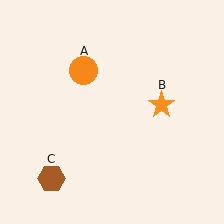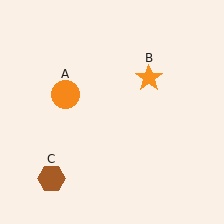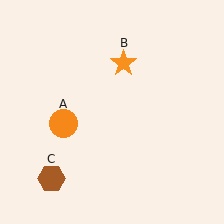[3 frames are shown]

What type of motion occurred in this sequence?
The orange circle (object A), orange star (object B) rotated counterclockwise around the center of the scene.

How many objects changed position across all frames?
2 objects changed position: orange circle (object A), orange star (object B).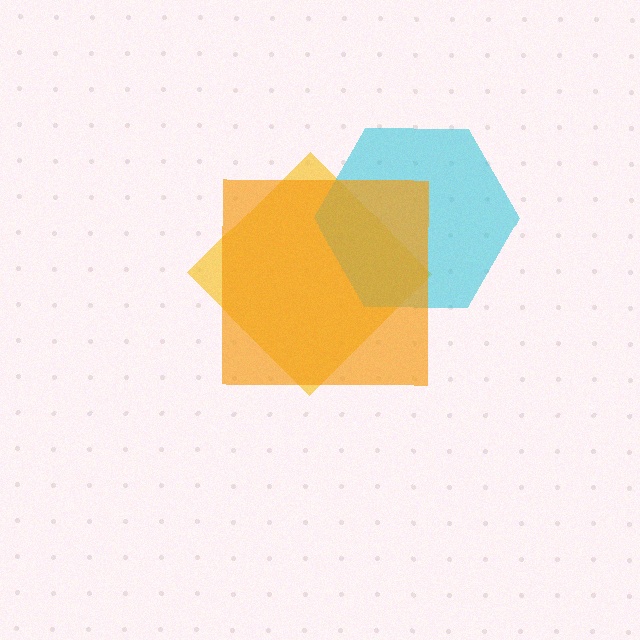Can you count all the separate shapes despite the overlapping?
Yes, there are 3 separate shapes.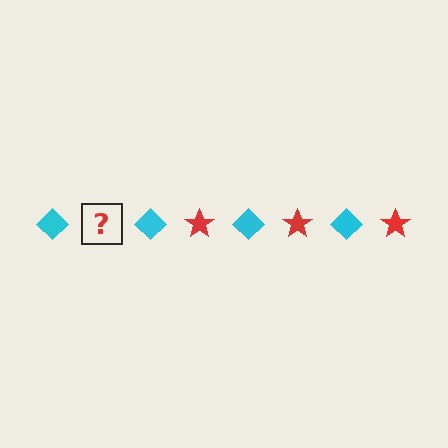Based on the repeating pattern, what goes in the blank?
The blank should be a red star.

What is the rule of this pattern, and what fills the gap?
The rule is that the pattern alternates between cyan diamond and red star. The gap should be filled with a red star.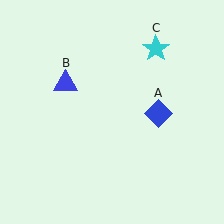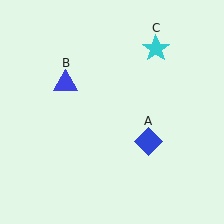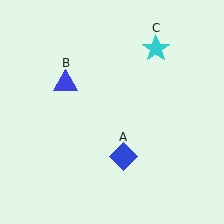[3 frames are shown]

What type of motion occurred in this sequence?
The blue diamond (object A) rotated clockwise around the center of the scene.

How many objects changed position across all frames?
1 object changed position: blue diamond (object A).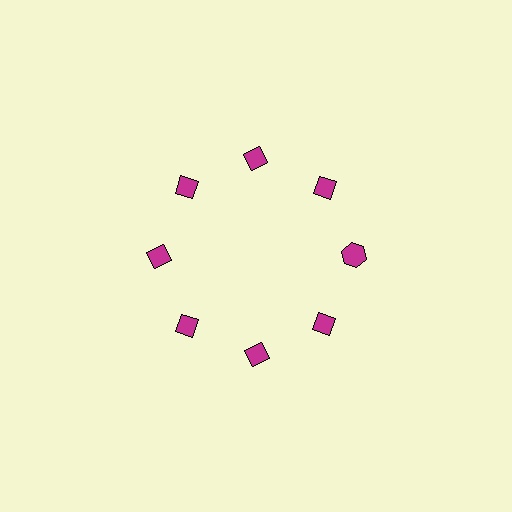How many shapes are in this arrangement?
There are 8 shapes arranged in a ring pattern.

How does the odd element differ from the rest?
It has a different shape: hexagon instead of diamond.